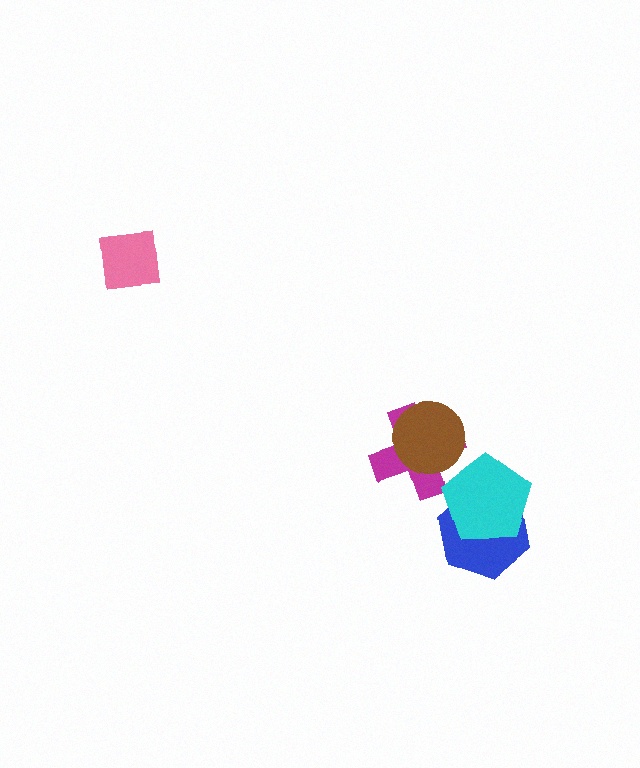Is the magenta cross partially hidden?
Yes, it is partially covered by another shape.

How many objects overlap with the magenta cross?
2 objects overlap with the magenta cross.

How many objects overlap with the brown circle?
1 object overlaps with the brown circle.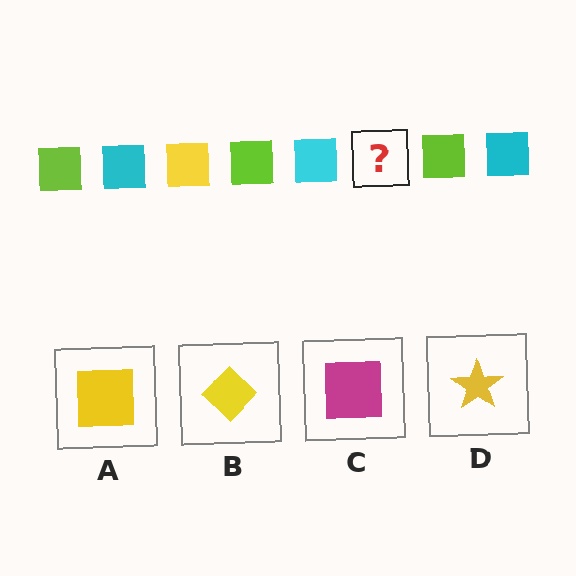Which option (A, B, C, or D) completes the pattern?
A.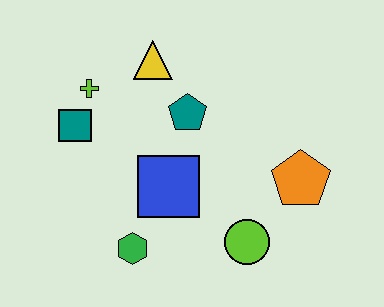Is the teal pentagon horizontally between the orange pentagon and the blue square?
Yes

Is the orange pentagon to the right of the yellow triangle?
Yes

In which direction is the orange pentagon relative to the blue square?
The orange pentagon is to the right of the blue square.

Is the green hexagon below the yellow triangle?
Yes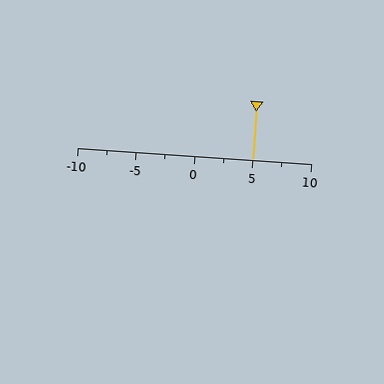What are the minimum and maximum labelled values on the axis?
The axis runs from -10 to 10.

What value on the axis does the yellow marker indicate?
The marker indicates approximately 5.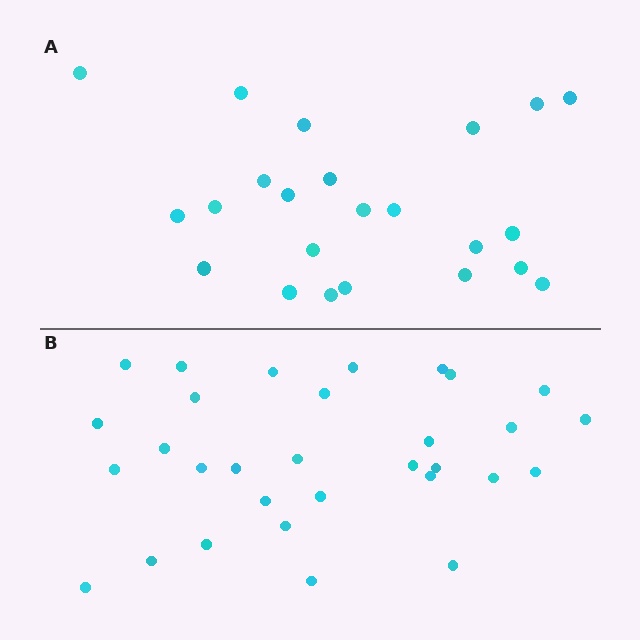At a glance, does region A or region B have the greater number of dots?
Region B (the bottom region) has more dots.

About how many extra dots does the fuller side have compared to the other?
Region B has roughly 8 or so more dots than region A.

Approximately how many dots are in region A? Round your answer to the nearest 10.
About 20 dots. (The exact count is 23, which rounds to 20.)